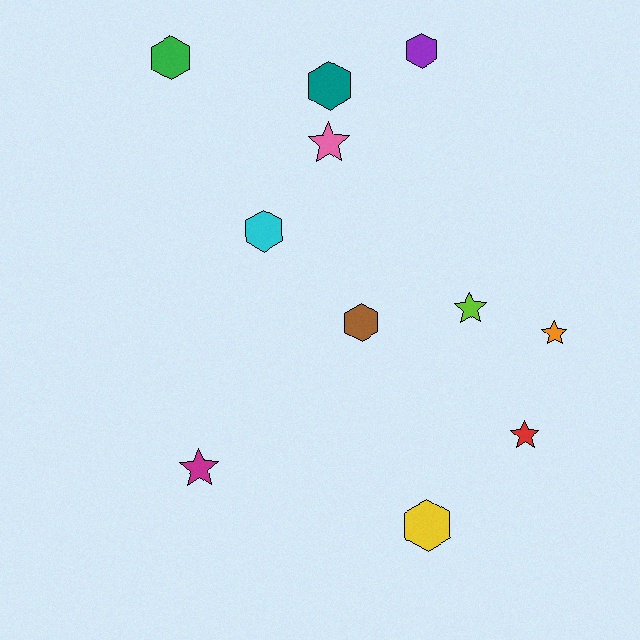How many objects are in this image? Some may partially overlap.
There are 11 objects.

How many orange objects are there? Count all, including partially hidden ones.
There is 1 orange object.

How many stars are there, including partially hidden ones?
There are 5 stars.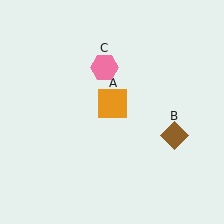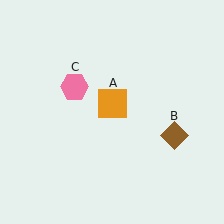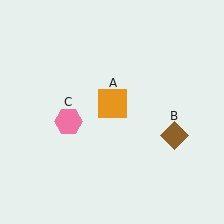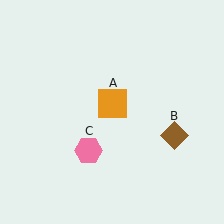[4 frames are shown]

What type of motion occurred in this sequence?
The pink hexagon (object C) rotated counterclockwise around the center of the scene.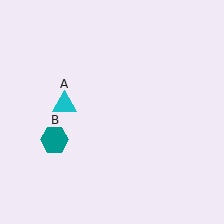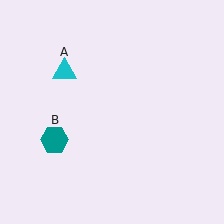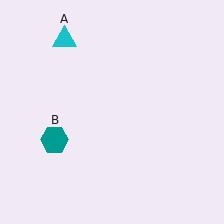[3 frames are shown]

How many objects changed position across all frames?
1 object changed position: cyan triangle (object A).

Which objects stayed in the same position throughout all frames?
Teal hexagon (object B) remained stationary.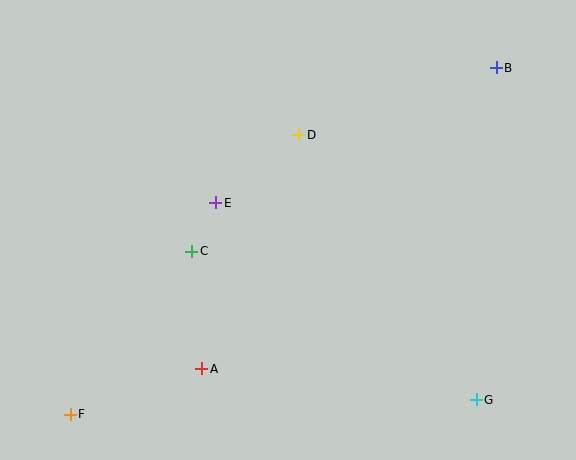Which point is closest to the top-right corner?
Point B is closest to the top-right corner.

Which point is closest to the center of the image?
Point E at (216, 203) is closest to the center.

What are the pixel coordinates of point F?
Point F is at (70, 414).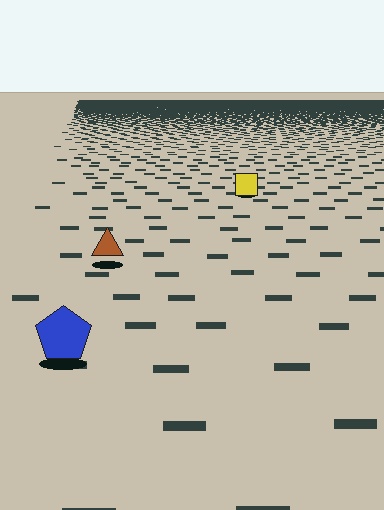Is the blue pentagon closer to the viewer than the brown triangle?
Yes. The blue pentagon is closer — you can tell from the texture gradient: the ground texture is coarser near it.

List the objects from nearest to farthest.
From nearest to farthest: the blue pentagon, the brown triangle, the yellow square.